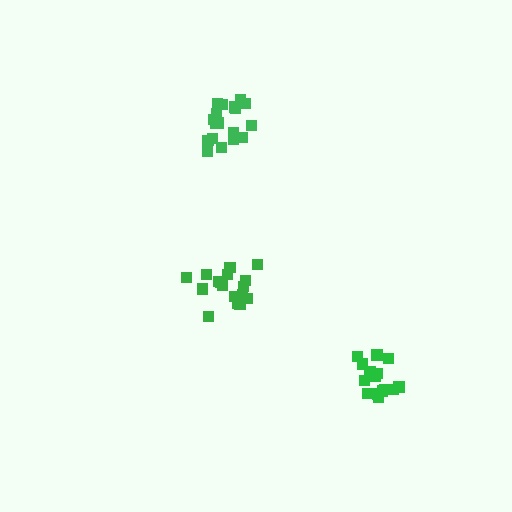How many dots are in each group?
Group 1: 18 dots, Group 2: 17 dots, Group 3: 15 dots (50 total).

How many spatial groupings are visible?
There are 3 spatial groupings.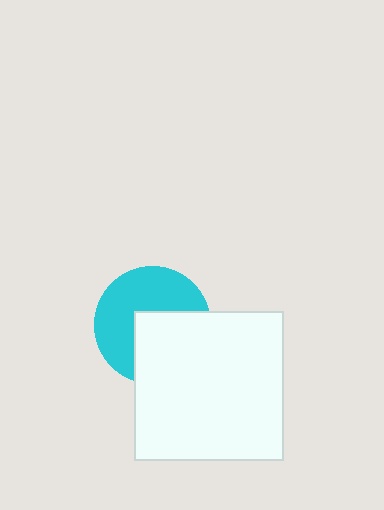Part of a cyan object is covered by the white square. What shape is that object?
It is a circle.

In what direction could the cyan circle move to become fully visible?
The cyan circle could move toward the upper-left. That would shift it out from behind the white square entirely.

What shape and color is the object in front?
The object in front is a white square.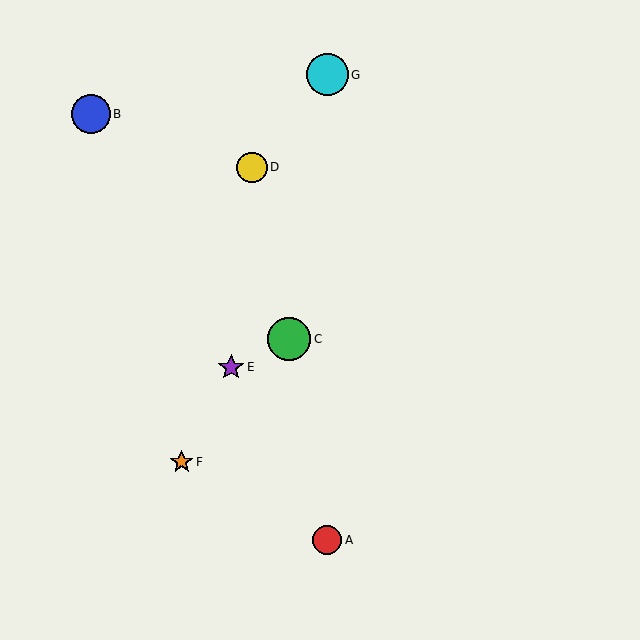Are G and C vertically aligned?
No, G is at x≈327 and C is at x≈289.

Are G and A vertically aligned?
Yes, both are at x≈327.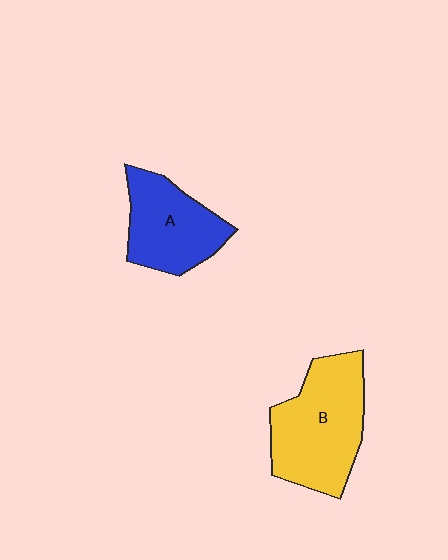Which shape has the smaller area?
Shape A (blue).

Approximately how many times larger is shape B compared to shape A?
Approximately 1.4 times.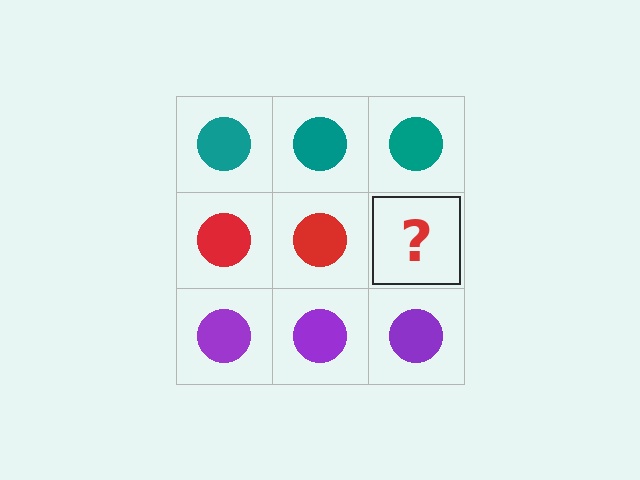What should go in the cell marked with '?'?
The missing cell should contain a red circle.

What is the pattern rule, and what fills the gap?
The rule is that each row has a consistent color. The gap should be filled with a red circle.